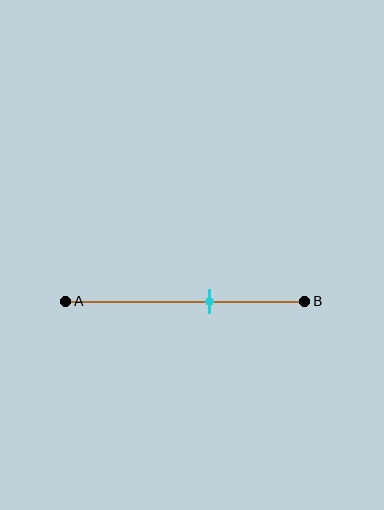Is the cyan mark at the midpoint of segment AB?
No, the mark is at about 60% from A, not at the 50% midpoint.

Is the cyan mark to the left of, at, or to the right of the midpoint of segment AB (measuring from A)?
The cyan mark is to the right of the midpoint of segment AB.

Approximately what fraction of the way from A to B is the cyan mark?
The cyan mark is approximately 60% of the way from A to B.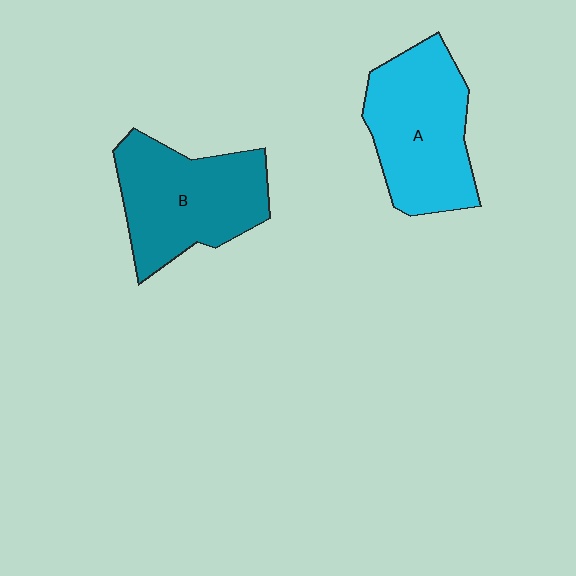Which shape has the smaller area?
Shape B (teal).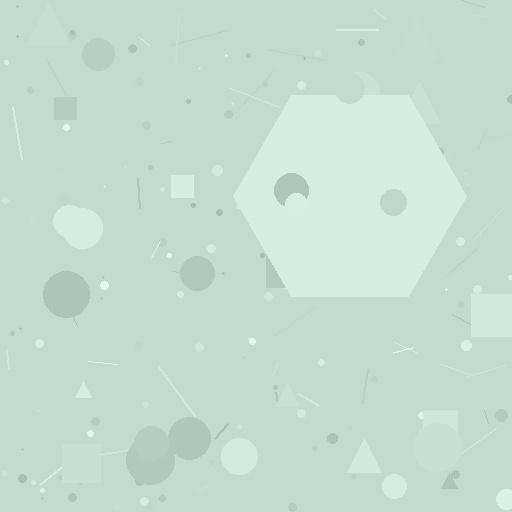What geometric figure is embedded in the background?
A hexagon is embedded in the background.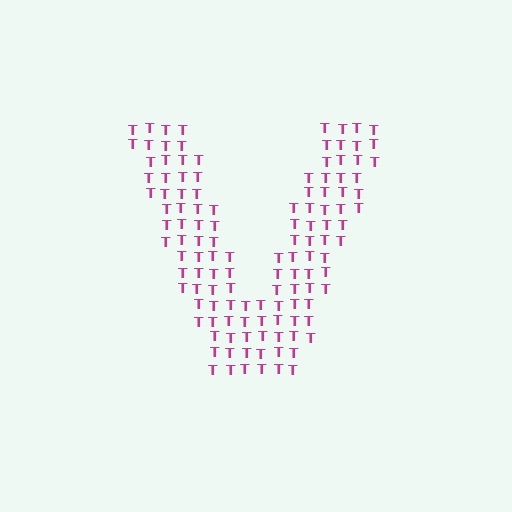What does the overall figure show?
The overall figure shows the letter V.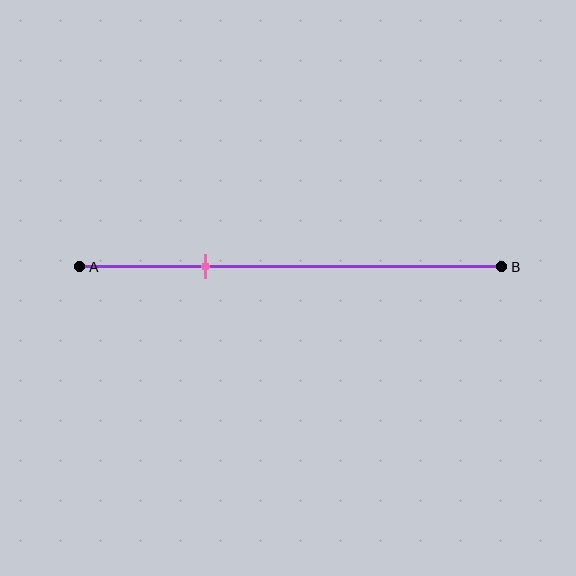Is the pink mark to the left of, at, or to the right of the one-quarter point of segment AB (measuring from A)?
The pink mark is to the right of the one-quarter point of segment AB.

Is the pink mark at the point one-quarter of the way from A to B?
No, the mark is at about 30% from A, not at the 25% one-quarter point.